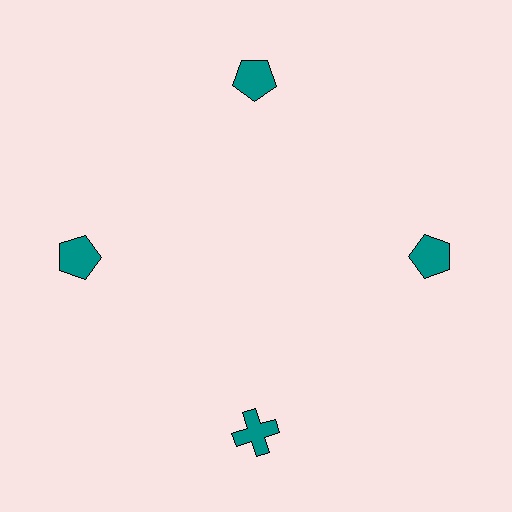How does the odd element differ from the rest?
It has a different shape: cross instead of pentagon.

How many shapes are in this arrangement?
There are 4 shapes arranged in a ring pattern.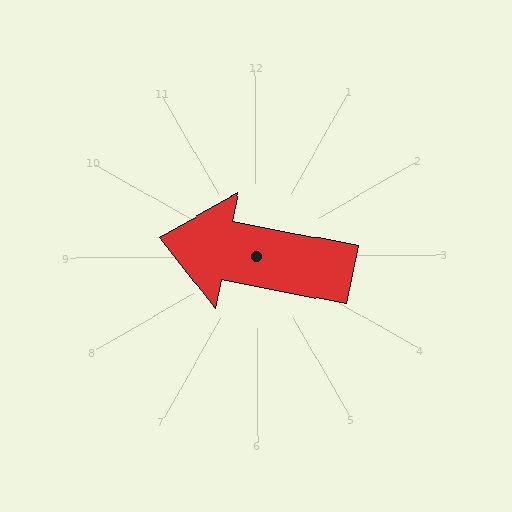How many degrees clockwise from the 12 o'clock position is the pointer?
Approximately 281 degrees.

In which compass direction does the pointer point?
West.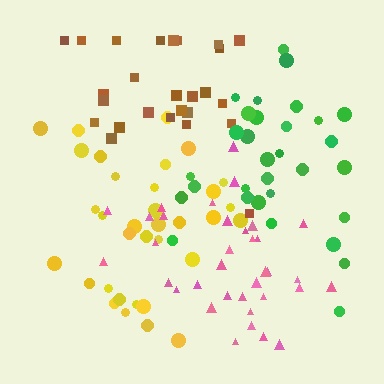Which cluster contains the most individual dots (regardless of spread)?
Pink (35).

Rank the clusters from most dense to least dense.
pink, green, yellow, brown.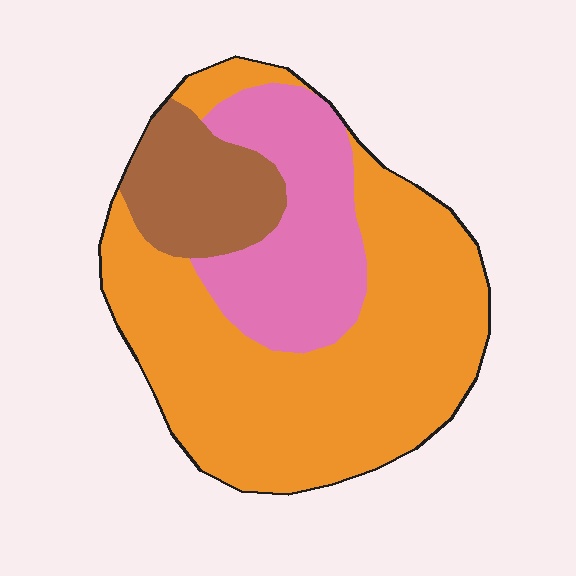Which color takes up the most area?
Orange, at roughly 60%.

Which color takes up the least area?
Brown, at roughly 15%.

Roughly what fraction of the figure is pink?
Pink takes up less than a quarter of the figure.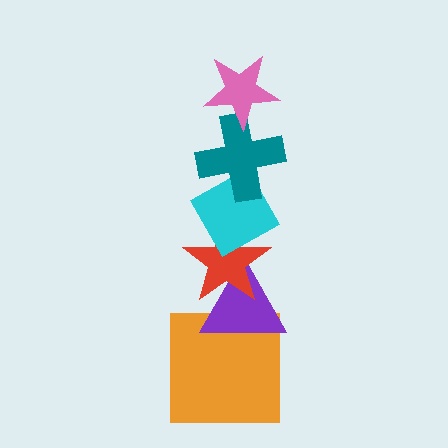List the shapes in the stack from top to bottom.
From top to bottom: the pink star, the teal cross, the cyan diamond, the red star, the purple triangle, the orange square.